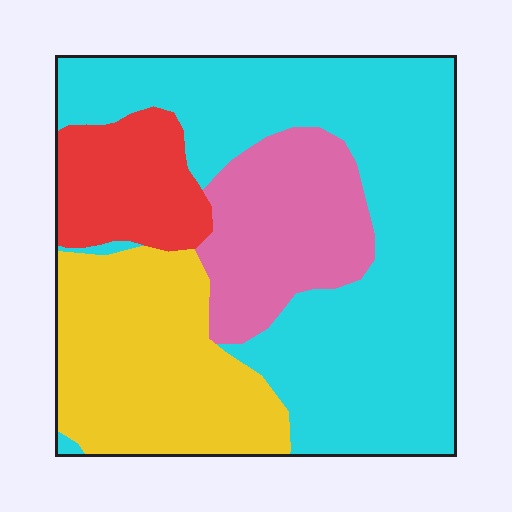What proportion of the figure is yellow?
Yellow covers 24% of the figure.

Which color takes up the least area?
Red, at roughly 10%.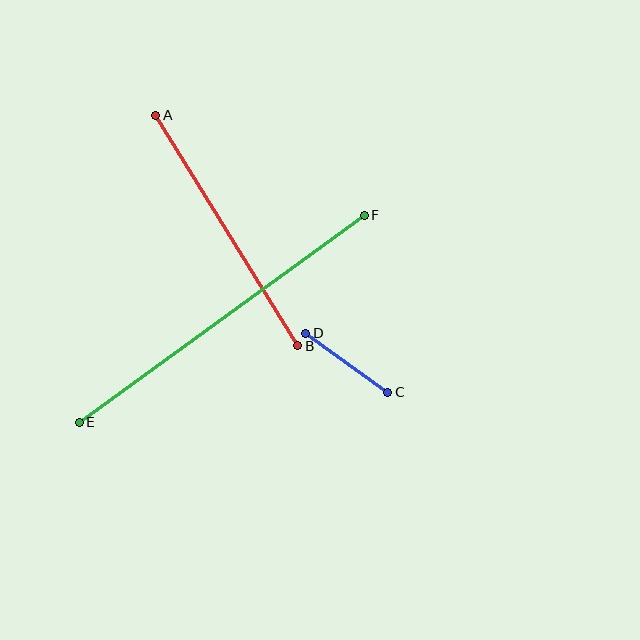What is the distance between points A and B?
The distance is approximately 271 pixels.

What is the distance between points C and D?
The distance is approximately 101 pixels.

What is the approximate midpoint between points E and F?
The midpoint is at approximately (222, 319) pixels.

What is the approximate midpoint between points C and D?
The midpoint is at approximately (347, 363) pixels.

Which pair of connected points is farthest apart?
Points E and F are farthest apart.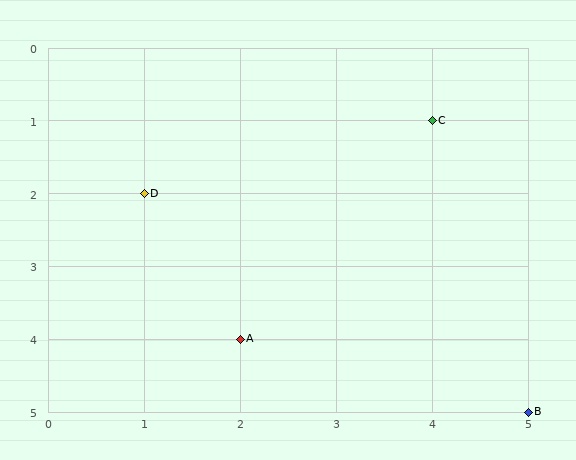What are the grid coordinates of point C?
Point C is at grid coordinates (4, 1).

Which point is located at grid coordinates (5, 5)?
Point B is at (5, 5).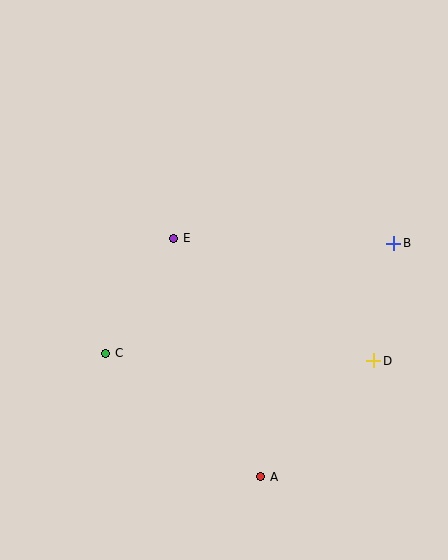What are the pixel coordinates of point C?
Point C is at (106, 353).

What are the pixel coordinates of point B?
Point B is at (394, 243).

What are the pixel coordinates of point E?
Point E is at (174, 238).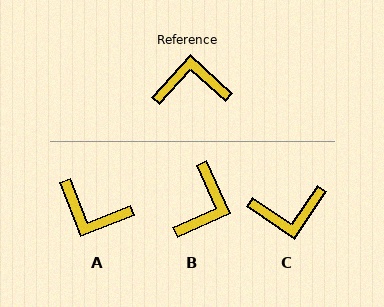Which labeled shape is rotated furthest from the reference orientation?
C, about 172 degrees away.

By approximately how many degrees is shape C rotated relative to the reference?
Approximately 172 degrees clockwise.